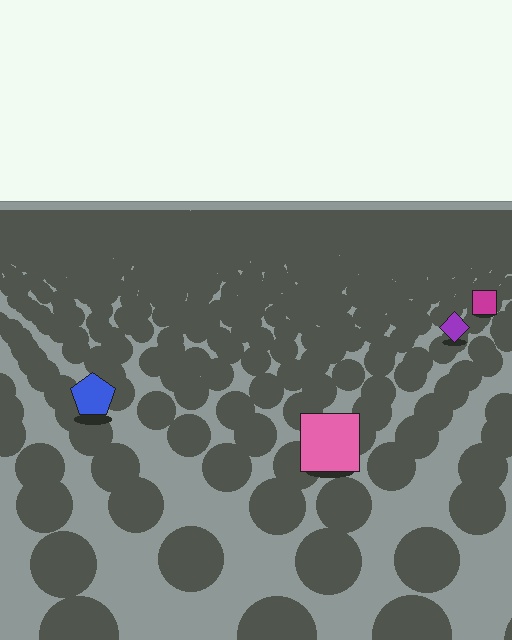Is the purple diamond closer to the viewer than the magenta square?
Yes. The purple diamond is closer — you can tell from the texture gradient: the ground texture is coarser near it.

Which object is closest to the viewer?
The pink square is closest. The texture marks near it are larger and more spread out.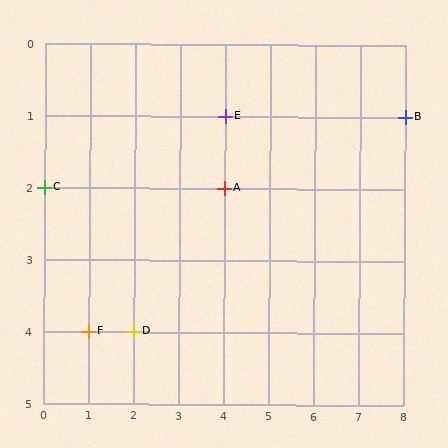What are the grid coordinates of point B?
Point B is at grid coordinates (8, 1).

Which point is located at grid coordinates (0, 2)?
Point C is at (0, 2).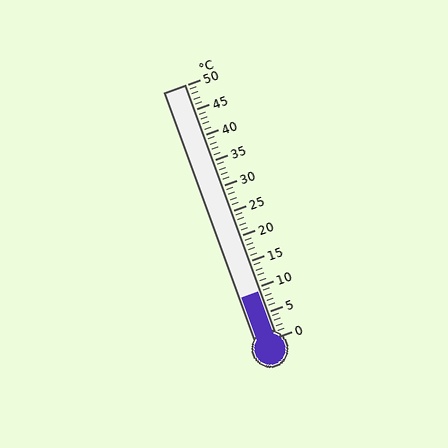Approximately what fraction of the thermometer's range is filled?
The thermometer is filled to approximately 20% of its range.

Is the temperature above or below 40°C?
The temperature is below 40°C.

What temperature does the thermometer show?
The thermometer shows approximately 9°C.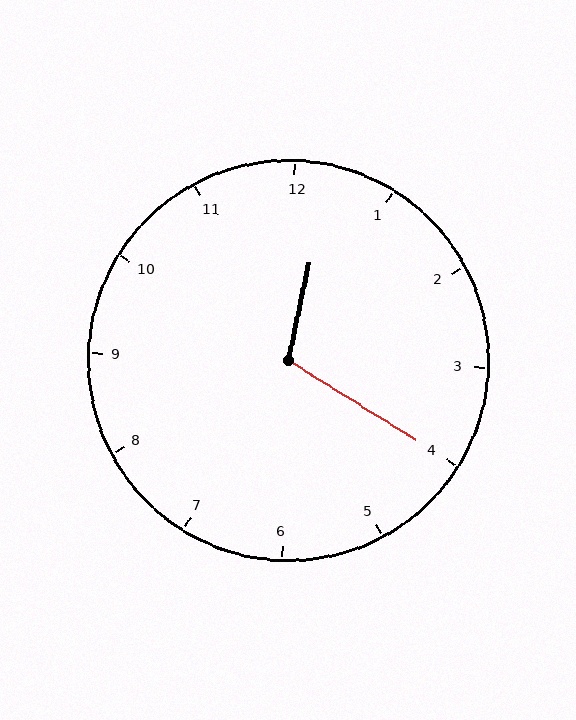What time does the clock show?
12:20.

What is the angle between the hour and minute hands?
Approximately 110 degrees.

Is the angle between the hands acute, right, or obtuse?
It is obtuse.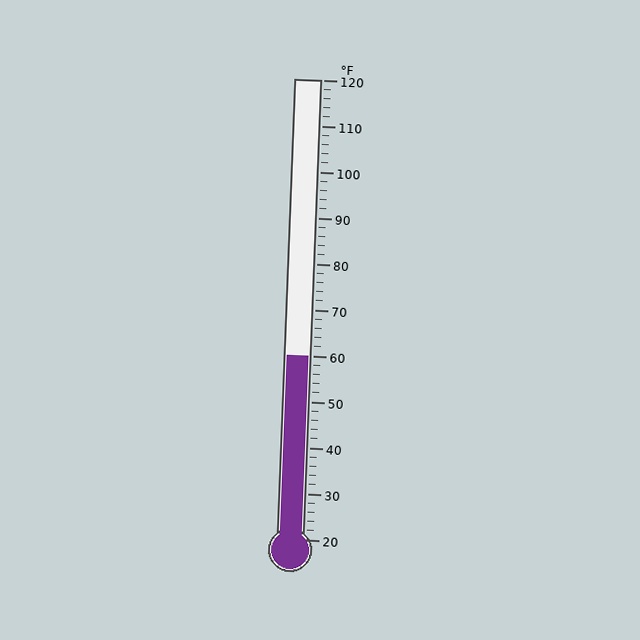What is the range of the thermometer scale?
The thermometer scale ranges from 20°F to 120°F.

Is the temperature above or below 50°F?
The temperature is above 50°F.